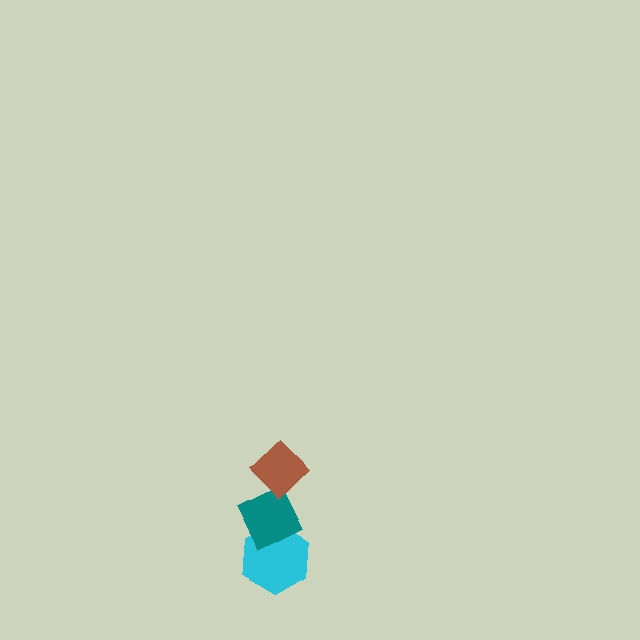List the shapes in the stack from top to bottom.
From top to bottom: the brown diamond, the teal diamond, the cyan hexagon.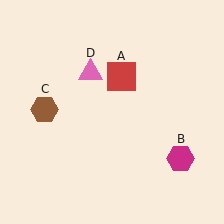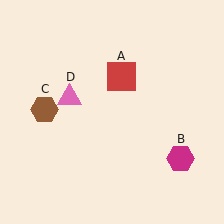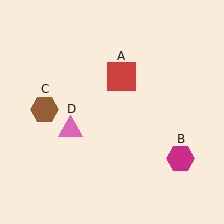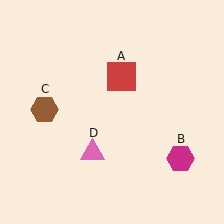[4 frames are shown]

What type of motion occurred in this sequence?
The pink triangle (object D) rotated counterclockwise around the center of the scene.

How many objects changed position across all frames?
1 object changed position: pink triangle (object D).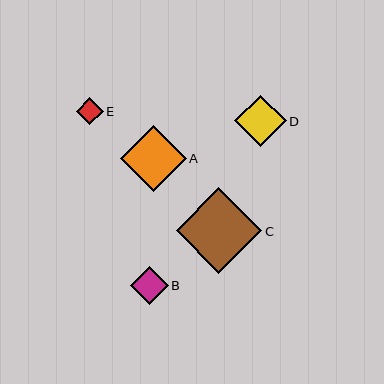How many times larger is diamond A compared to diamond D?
Diamond A is approximately 1.3 times the size of diamond D.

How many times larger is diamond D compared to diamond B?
Diamond D is approximately 1.4 times the size of diamond B.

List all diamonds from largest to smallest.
From largest to smallest: C, A, D, B, E.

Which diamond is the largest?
Diamond C is the largest with a size of approximately 86 pixels.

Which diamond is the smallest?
Diamond E is the smallest with a size of approximately 27 pixels.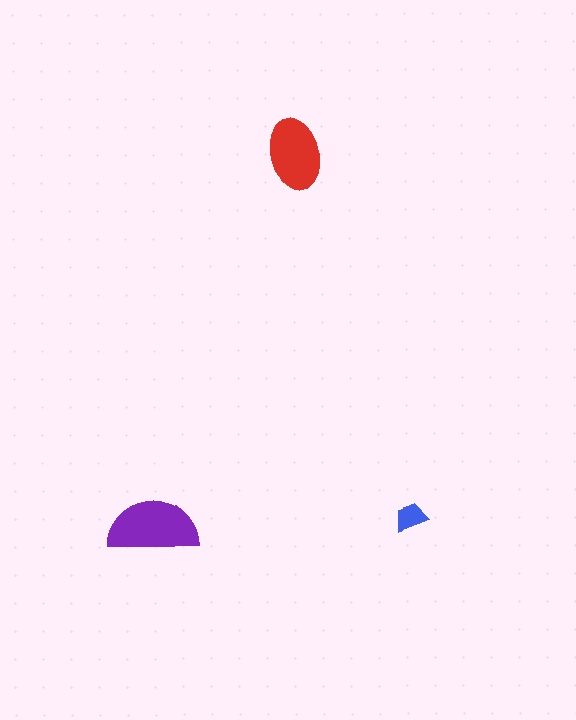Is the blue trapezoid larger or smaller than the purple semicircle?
Smaller.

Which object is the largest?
The purple semicircle.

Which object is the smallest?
The blue trapezoid.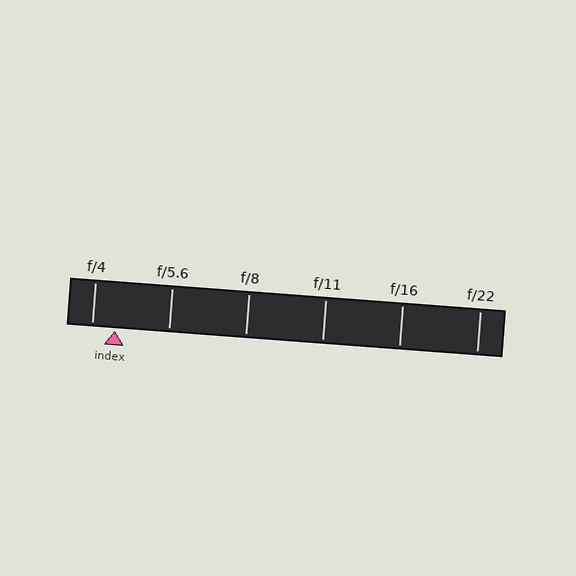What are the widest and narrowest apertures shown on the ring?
The widest aperture shown is f/4 and the narrowest is f/22.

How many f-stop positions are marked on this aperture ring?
There are 6 f-stop positions marked.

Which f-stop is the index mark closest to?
The index mark is closest to f/4.